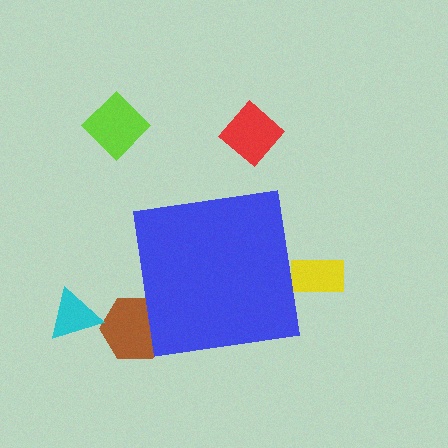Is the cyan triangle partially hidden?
No, the cyan triangle is fully visible.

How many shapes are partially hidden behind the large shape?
2 shapes are partially hidden.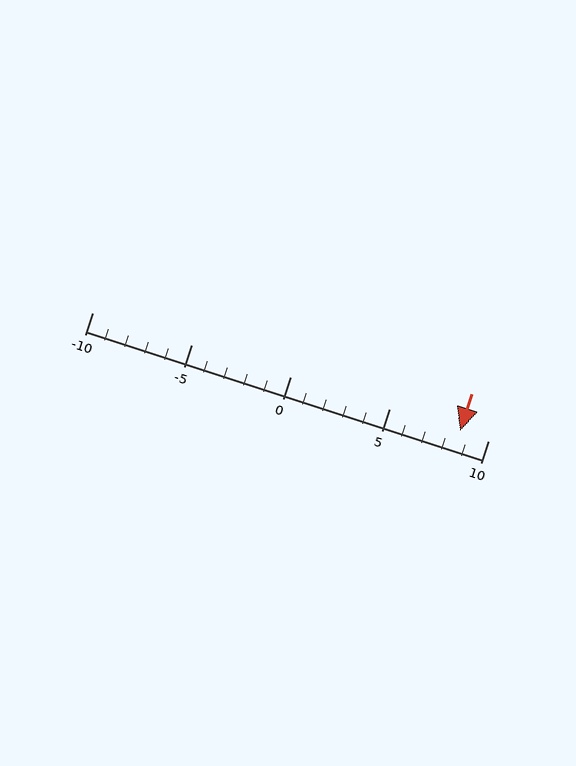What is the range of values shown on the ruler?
The ruler shows values from -10 to 10.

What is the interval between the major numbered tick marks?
The major tick marks are spaced 5 units apart.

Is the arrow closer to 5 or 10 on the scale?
The arrow is closer to 10.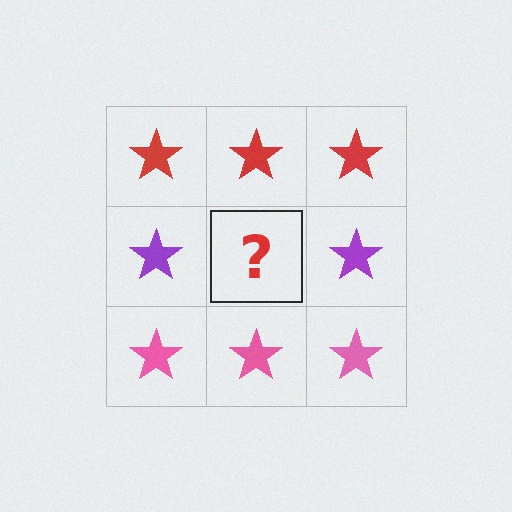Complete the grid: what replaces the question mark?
The question mark should be replaced with a purple star.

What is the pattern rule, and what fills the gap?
The rule is that each row has a consistent color. The gap should be filled with a purple star.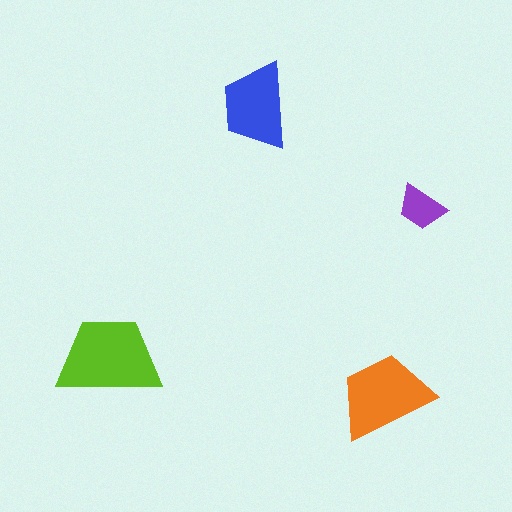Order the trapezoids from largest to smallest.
the lime one, the orange one, the blue one, the purple one.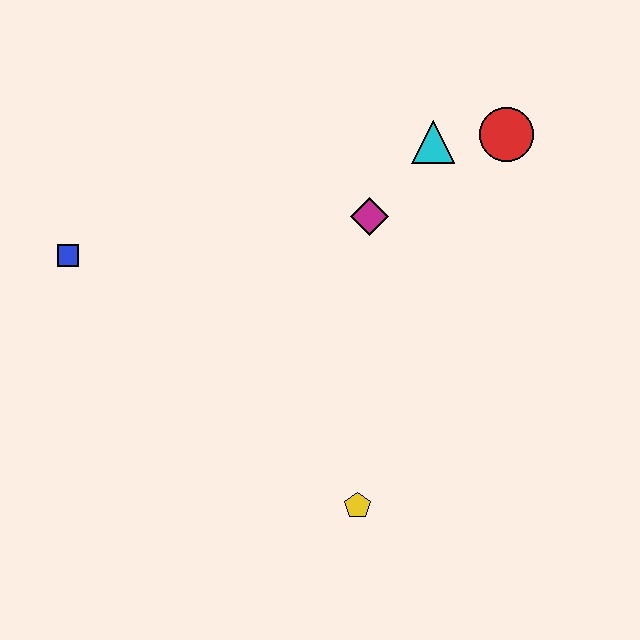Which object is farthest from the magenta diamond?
The blue square is farthest from the magenta diamond.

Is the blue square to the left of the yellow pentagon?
Yes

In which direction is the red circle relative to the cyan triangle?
The red circle is to the right of the cyan triangle.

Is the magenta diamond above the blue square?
Yes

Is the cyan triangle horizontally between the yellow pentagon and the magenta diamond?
No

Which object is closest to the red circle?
The cyan triangle is closest to the red circle.